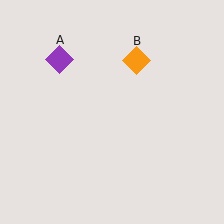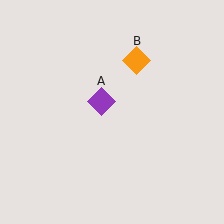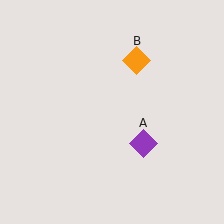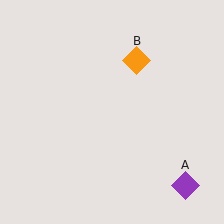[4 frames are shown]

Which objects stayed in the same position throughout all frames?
Orange diamond (object B) remained stationary.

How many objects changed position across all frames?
1 object changed position: purple diamond (object A).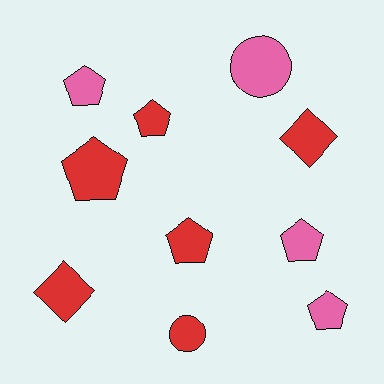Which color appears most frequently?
Red, with 6 objects.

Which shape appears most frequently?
Pentagon, with 6 objects.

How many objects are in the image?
There are 10 objects.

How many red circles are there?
There is 1 red circle.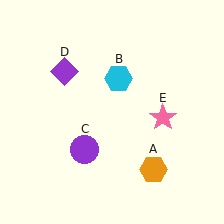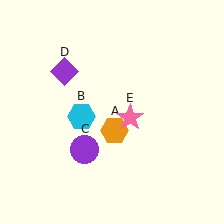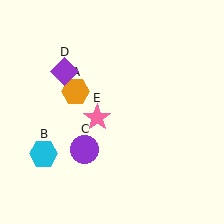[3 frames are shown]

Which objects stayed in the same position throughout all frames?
Purple circle (object C) and purple diamond (object D) remained stationary.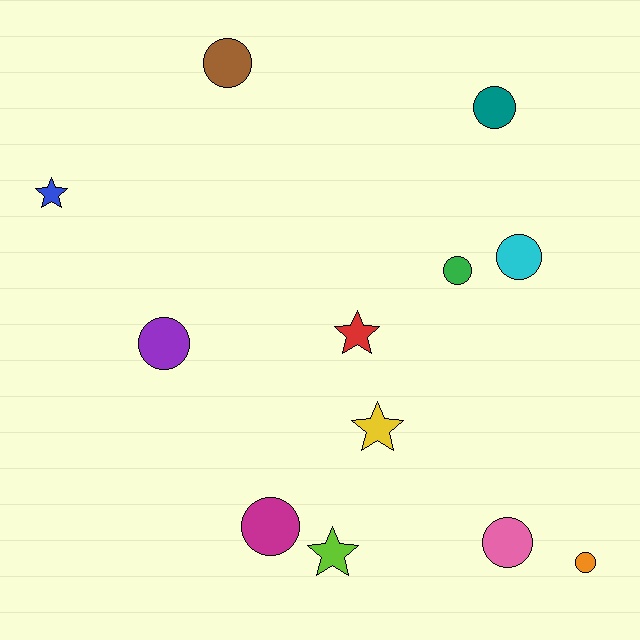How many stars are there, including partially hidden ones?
There are 4 stars.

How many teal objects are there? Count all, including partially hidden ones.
There is 1 teal object.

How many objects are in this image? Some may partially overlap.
There are 12 objects.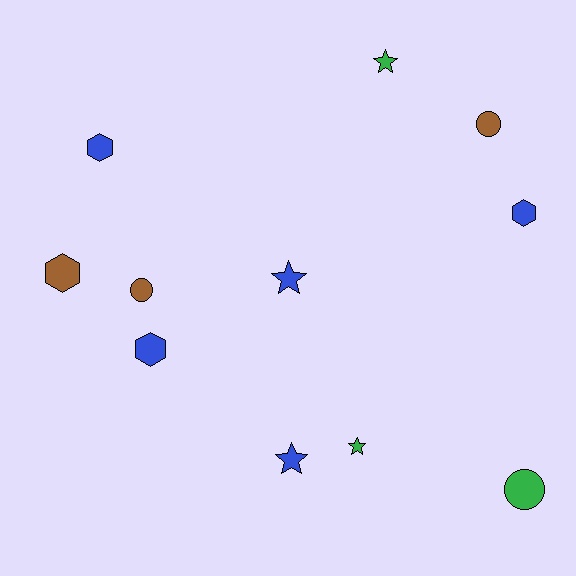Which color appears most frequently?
Blue, with 5 objects.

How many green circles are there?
There is 1 green circle.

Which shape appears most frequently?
Star, with 4 objects.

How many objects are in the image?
There are 11 objects.